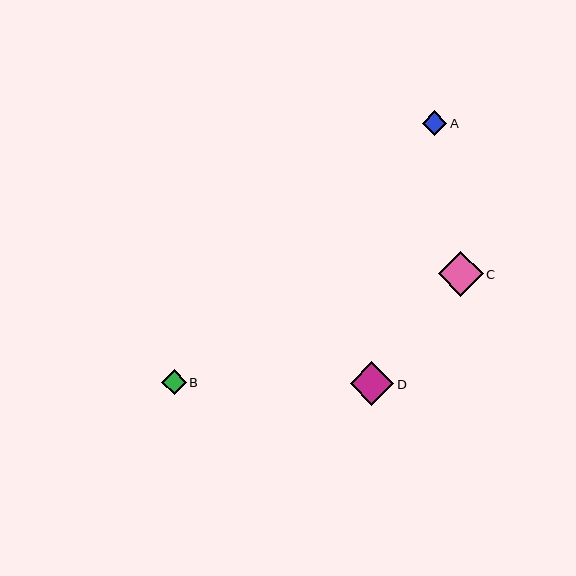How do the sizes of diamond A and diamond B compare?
Diamond A and diamond B are approximately the same size.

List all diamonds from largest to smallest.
From largest to smallest: C, D, A, B.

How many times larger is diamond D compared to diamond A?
Diamond D is approximately 1.8 times the size of diamond A.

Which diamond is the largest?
Diamond C is the largest with a size of approximately 45 pixels.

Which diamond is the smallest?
Diamond B is the smallest with a size of approximately 25 pixels.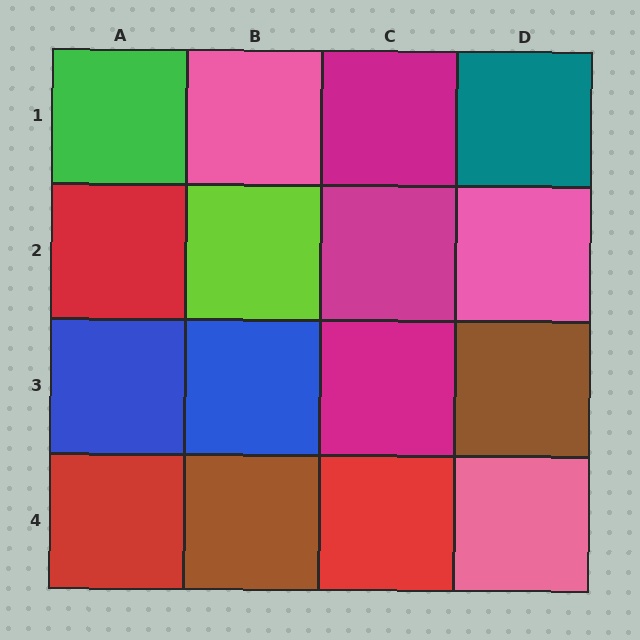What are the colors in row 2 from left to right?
Red, lime, magenta, pink.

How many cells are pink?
3 cells are pink.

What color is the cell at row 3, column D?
Brown.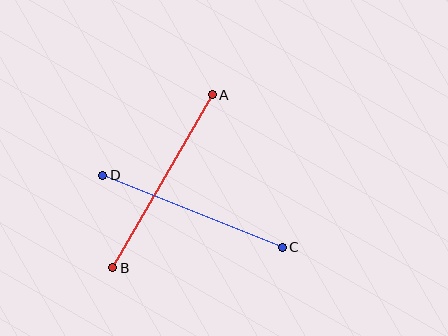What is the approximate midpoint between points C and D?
The midpoint is at approximately (192, 211) pixels.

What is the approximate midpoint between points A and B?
The midpoint is at approximately (162, 181) pixels.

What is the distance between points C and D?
The distance is approximately 193 pixels.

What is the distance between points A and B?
The distance is approximately 199 pixels.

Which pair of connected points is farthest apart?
Points A and B are farthest apart.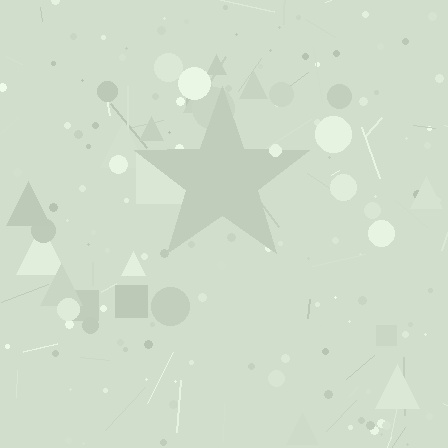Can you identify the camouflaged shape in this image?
The camouflaged shape is a star.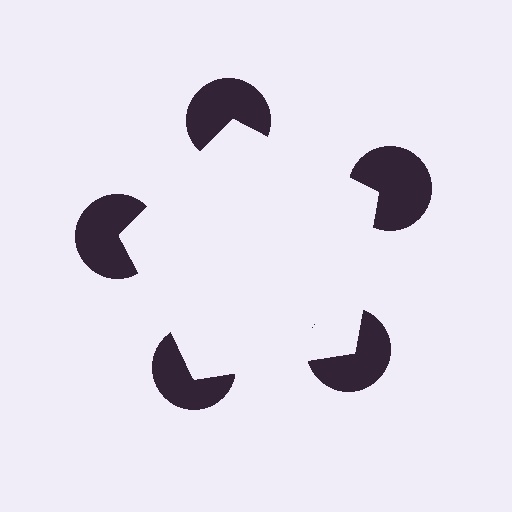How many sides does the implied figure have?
5 sides.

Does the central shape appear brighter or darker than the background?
It typically appears slightly brighter than the background, even though no actual brightness change is drawn.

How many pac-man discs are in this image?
There are 5 — one at each vertex of the illusory pentagon.